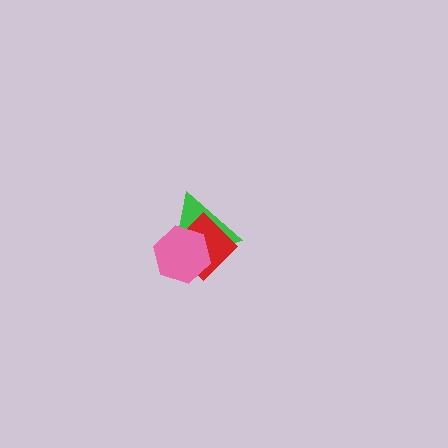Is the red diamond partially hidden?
Yes, it is partially covered by another shape.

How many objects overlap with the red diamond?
2 objects overlap with the red diamond.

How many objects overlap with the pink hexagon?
2 objects overlap with the pink hexagon.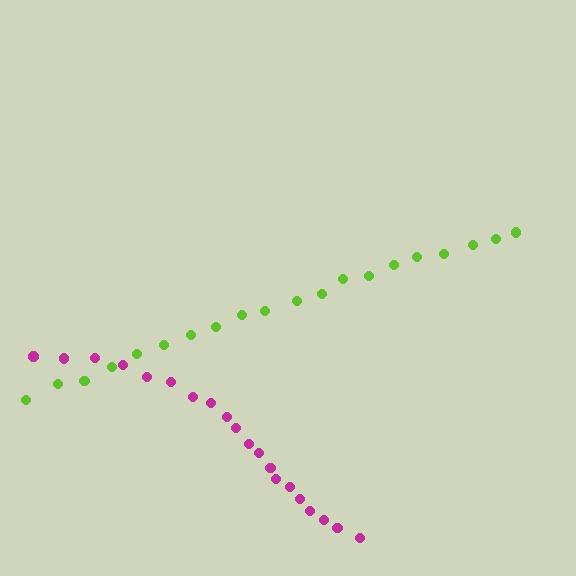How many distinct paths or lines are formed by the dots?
There are 2 distinct paths.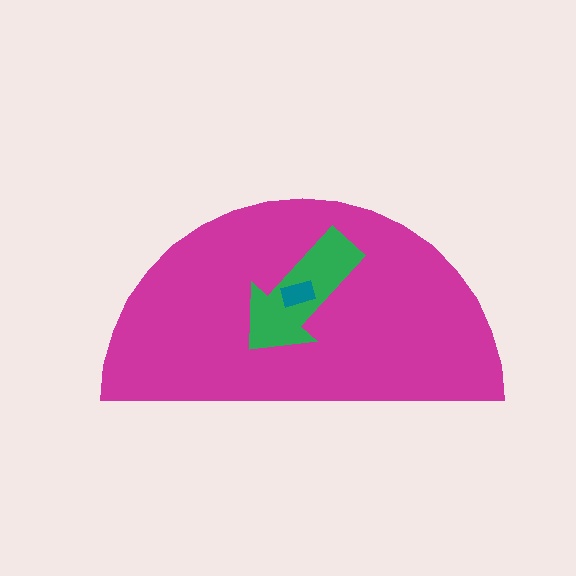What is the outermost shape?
The magenta semicircle.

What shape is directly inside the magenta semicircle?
The green arrow.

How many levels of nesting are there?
3.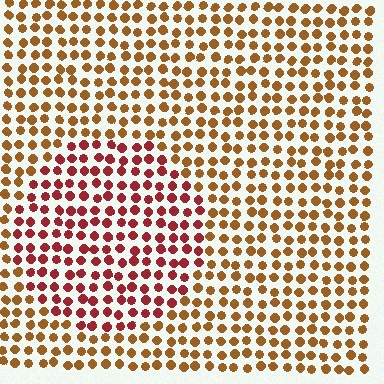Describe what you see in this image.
The image is filled with small brown elements in a uniform arrangement. A circle-shaped region is visible where the elements are tinted to a slightly different hue, forming a subtle color boundary.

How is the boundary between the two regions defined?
The boundary is defined purely by a slight shift in hue (about 37 degrees). Spacing, size, and orientation are identical on both sides.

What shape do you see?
I see a circle.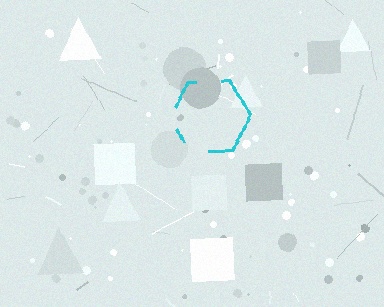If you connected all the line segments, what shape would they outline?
They would outline a hexagon.